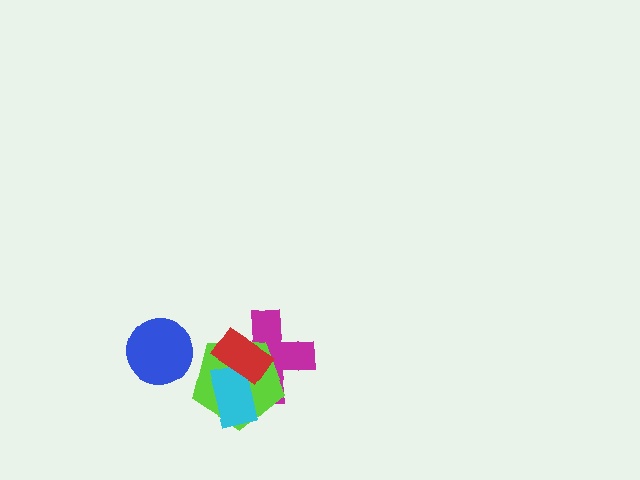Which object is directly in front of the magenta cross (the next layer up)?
The lime pentagon is directly in front of the magenta cross.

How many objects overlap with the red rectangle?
3 objects overlap with the red rectangle.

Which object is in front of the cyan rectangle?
The red rectangle is in front of the cyan rectangle.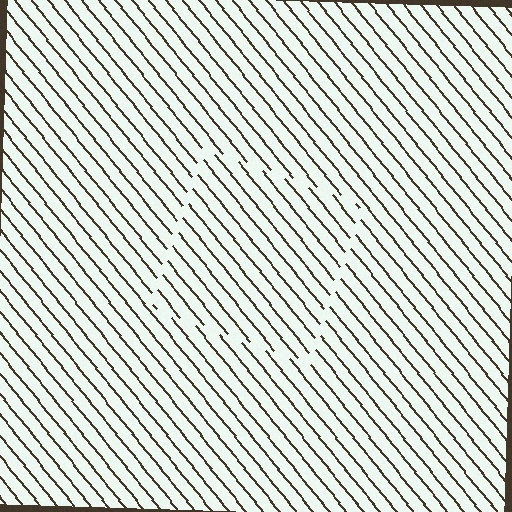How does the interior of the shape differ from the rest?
The interior of the shape contains the same grating, shifted by half a period — the contour is defined by the phase discontinuity where line-ends from the inner and outer gratings abut.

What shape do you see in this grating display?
An illusory square. The interior of the shape contains the same grating, shifted by half a period — the contour is defined by the phase discontinuity where line-ends from the inner and outer gratings abut.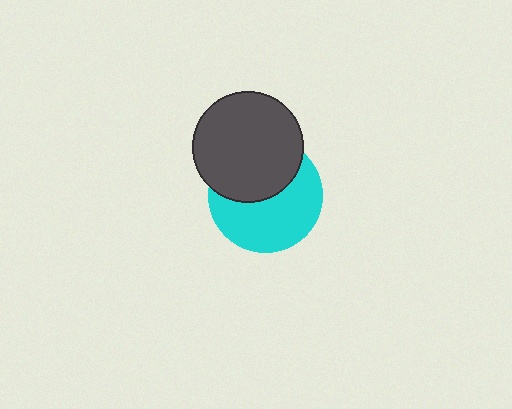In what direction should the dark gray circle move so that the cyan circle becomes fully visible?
The dark gray circle should move up. That is the shortest direction to clear the overlap and leave the cyan circle fully visible.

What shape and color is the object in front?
The object in front is a dark gray circle.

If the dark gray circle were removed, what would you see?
You would see the complete cyan circle.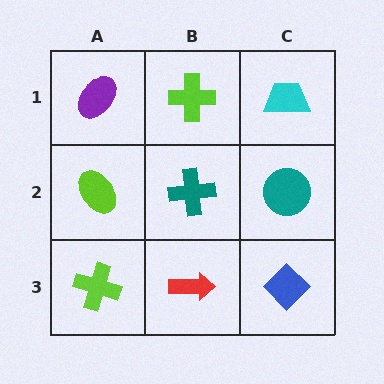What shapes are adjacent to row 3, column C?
A teal circle (row 2, column C), a red arrow (row 3, column B).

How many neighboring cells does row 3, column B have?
3.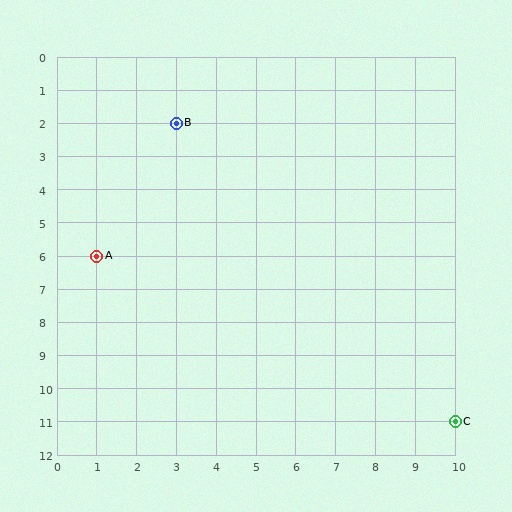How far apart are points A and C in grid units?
Points A and C are 9 columns and 5 rows apart (about 10.3 grid units diagonally).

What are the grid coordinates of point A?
Point A is at grid coordinates (1, 6).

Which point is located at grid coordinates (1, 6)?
Point A is at (1, 6).